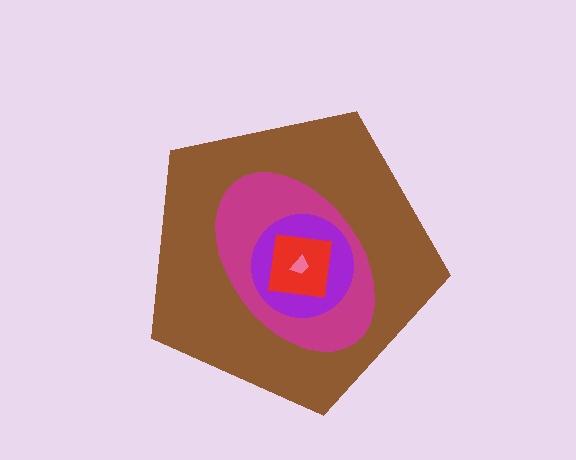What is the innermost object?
The pink trapezoid.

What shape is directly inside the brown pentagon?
The magenta ellipse.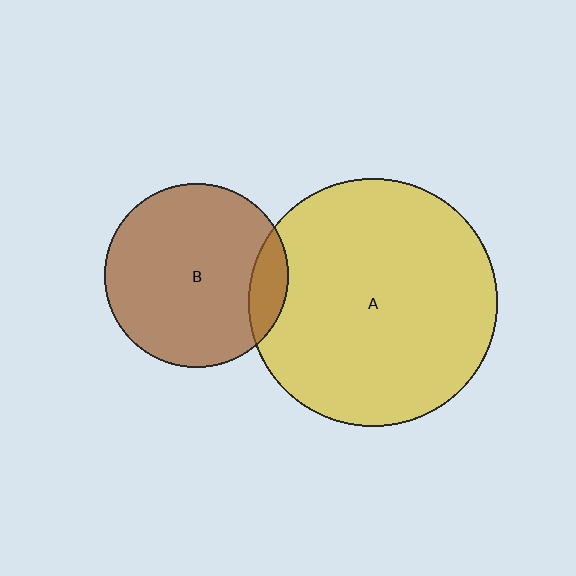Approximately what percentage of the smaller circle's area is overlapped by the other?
Approximately 10%.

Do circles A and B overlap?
Yes.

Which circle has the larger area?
Circle A (yellow).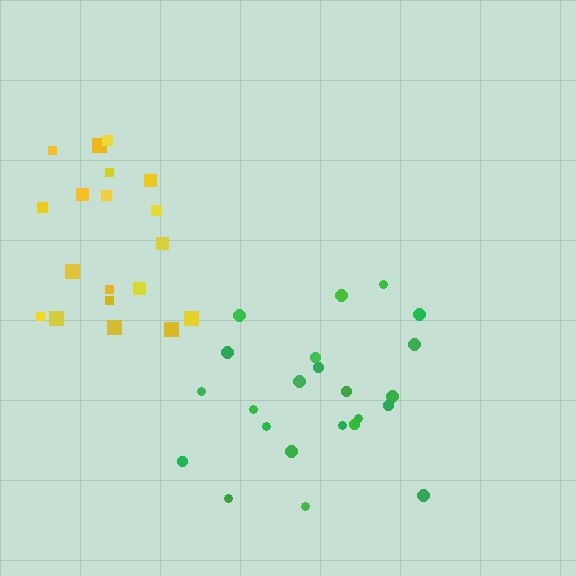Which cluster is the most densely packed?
Green.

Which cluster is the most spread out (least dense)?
Yellow.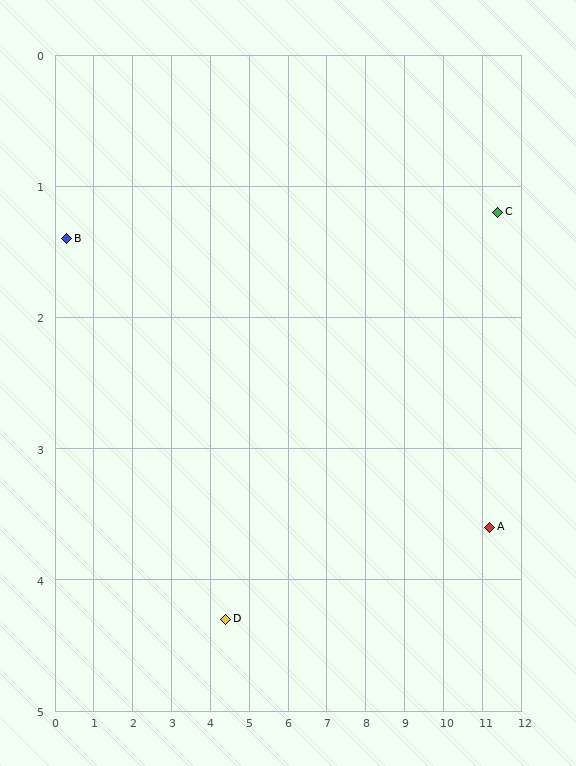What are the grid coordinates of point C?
Point C is at approximately (11.4, 1.2).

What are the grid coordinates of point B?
Point B is at approximately (0.3, 1.4).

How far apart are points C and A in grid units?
Points C and A are about 2.4 grid units apart.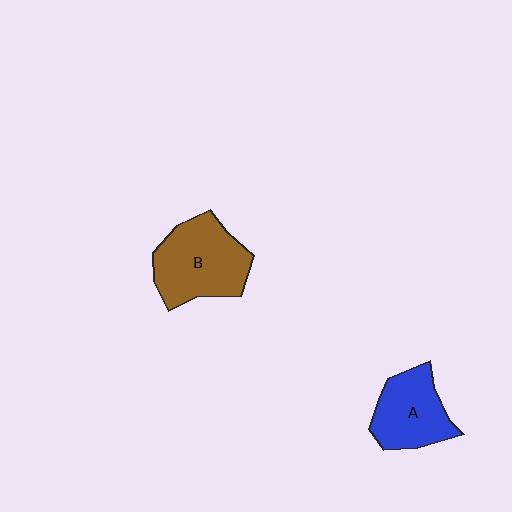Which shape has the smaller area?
Shape A (blue).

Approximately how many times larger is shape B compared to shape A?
Approximately 1.3 times.